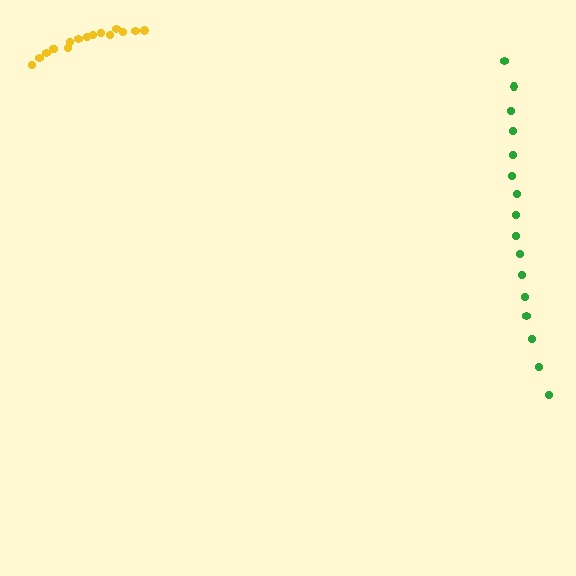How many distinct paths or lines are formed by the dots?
There are 2 distinct paths.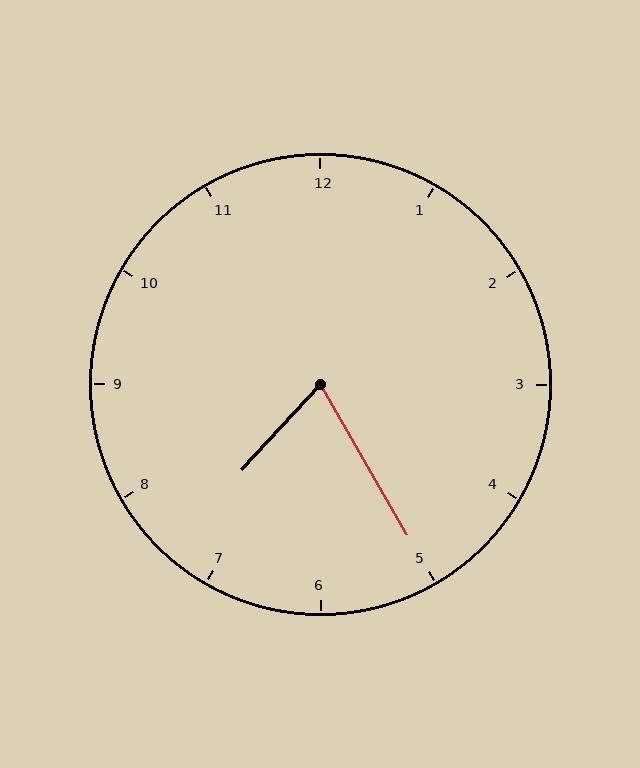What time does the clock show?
7:25.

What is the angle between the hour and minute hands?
Approximately 72 degrees.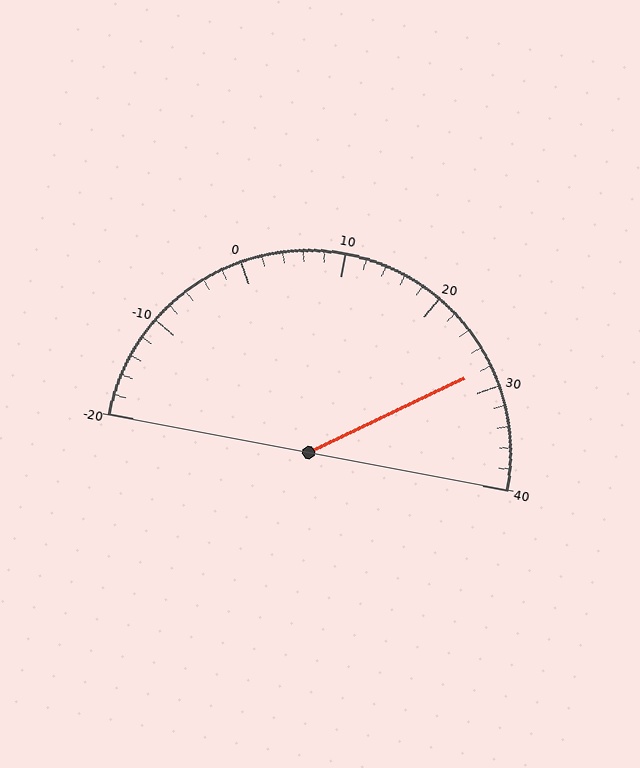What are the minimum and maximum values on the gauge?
The gauge ranges from -20 to 40.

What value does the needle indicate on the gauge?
The needle indicates approximately 28.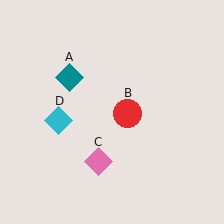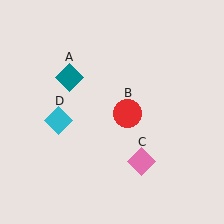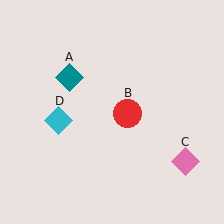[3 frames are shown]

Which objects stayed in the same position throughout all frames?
Teal diamond (object A) and red circle (object B) and cyan diamond (object D) remained stationary.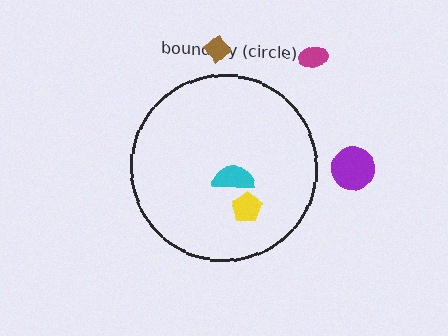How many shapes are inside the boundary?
2 inside, 3 outside.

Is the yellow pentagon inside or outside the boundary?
Inside.